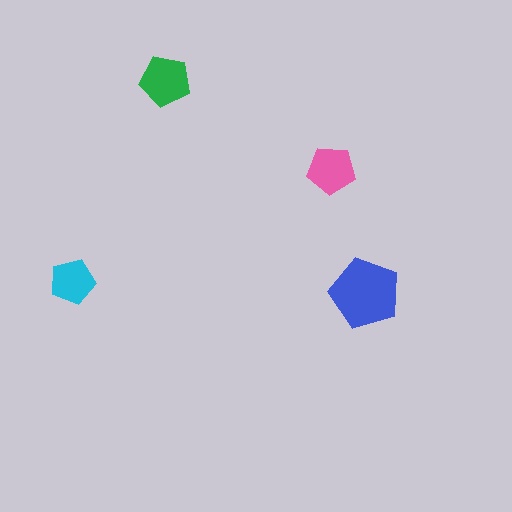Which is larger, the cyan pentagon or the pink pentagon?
The pink one.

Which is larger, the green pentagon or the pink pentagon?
The green one.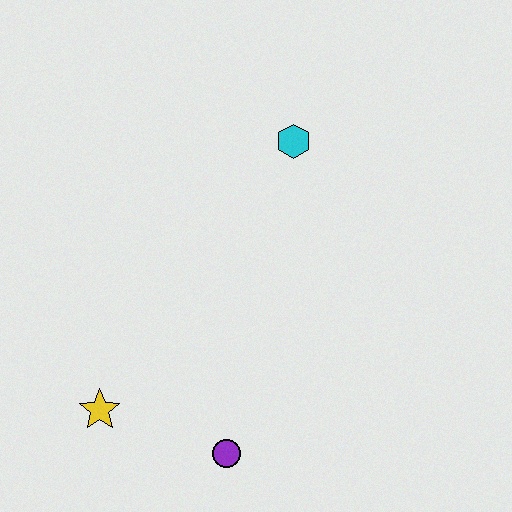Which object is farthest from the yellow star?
The cyan hexagon is farthest from the yellow star.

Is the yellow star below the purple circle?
No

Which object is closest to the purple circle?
The yellow star is closest to the purple circle.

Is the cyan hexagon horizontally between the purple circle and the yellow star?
No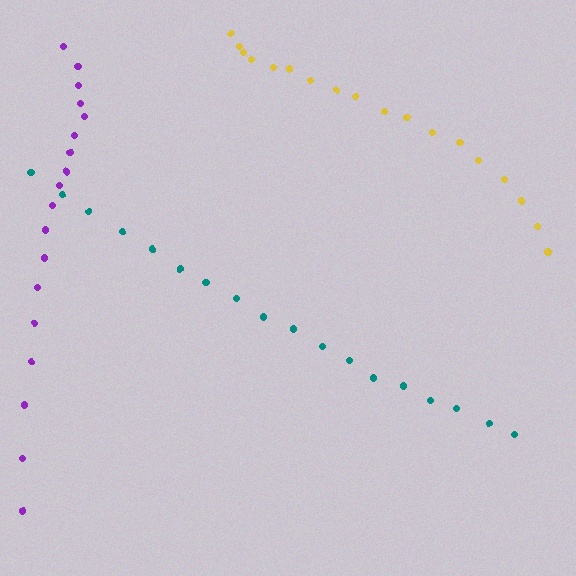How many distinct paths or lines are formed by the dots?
There are 3 distinct paths.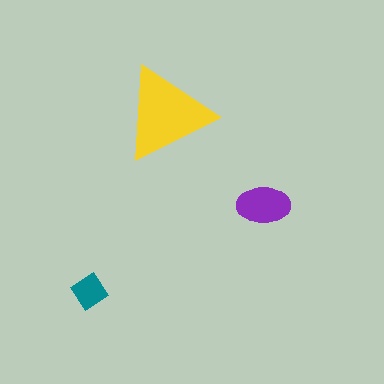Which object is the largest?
The yellow triangle.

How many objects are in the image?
There are 3 objects in the image.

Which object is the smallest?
The teal diamond.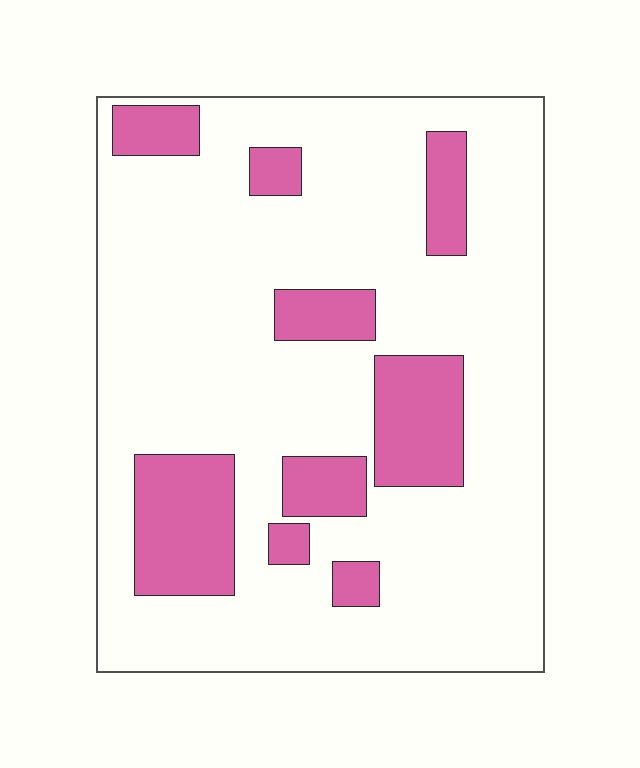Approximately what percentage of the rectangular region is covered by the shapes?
Approximately 20%.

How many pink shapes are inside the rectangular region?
9.